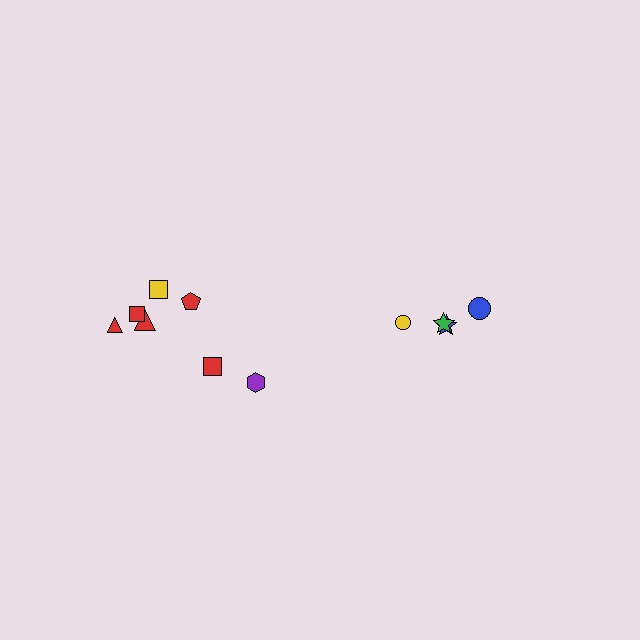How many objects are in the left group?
There are 8 objects.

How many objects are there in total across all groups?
There are 12 objects.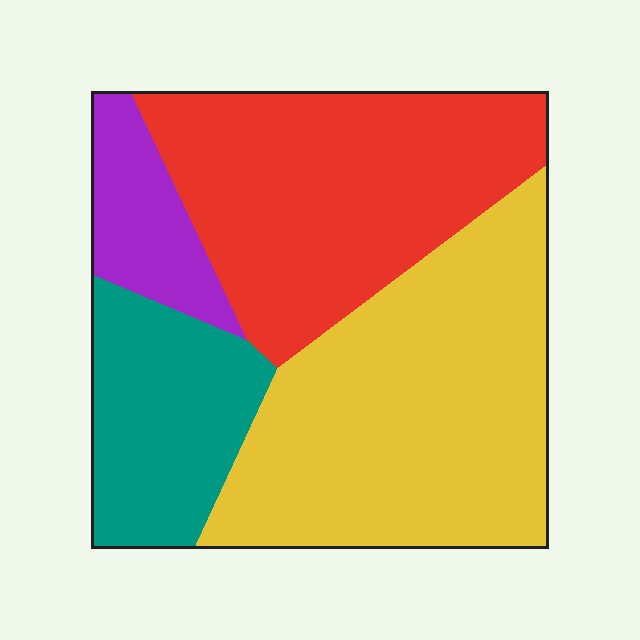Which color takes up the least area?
Purple, at roughly 10%.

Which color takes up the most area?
Yellow, at roughly 40%.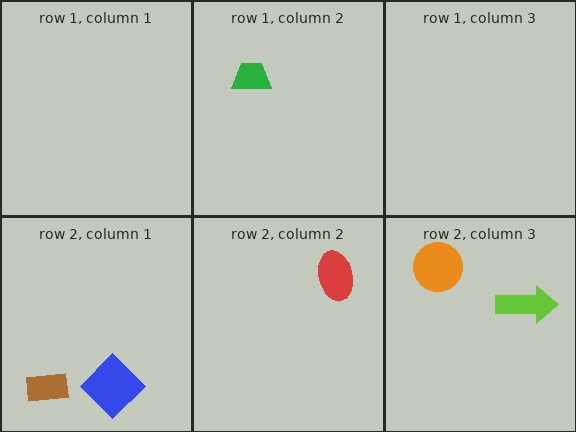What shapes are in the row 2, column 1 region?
The blue diamond, the brown rectangle.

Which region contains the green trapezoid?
The row 1, column 2 region.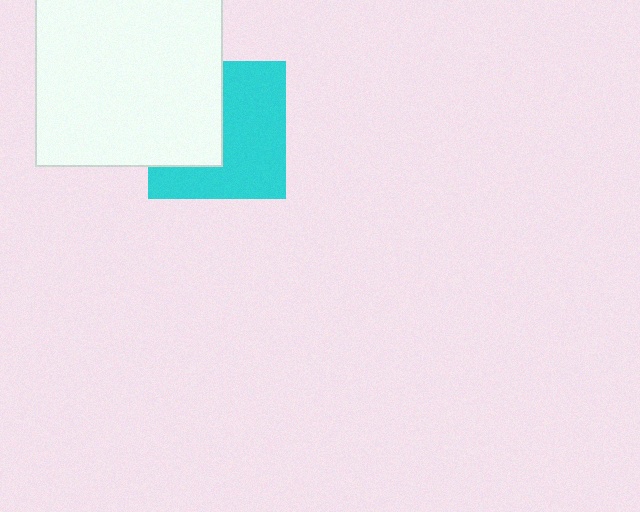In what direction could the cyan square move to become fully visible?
The cyan square could move right. That would shift it out from behind the white square entirely.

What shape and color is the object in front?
The object in front is a white square.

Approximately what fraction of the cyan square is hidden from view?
Roughly 42% of the cyan square is hidden behind the white square.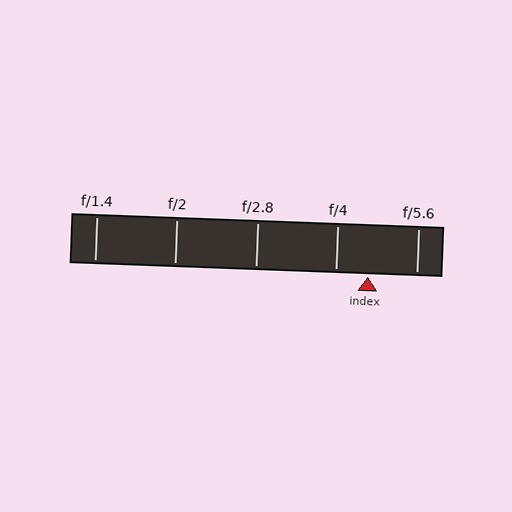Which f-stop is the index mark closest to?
The index mark is closest to f/4.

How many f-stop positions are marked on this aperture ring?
There are 5 f-stop positions marked.